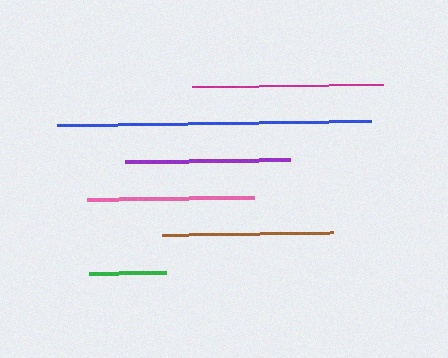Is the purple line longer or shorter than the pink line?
The pink line is longer than the purple line.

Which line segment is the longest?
The blue line is the longest at approximately 314 pixels.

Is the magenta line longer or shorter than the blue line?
The blue line is longer than the magenta line.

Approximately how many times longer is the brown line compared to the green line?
The brown line is approximately 2.2 times the length of the green line.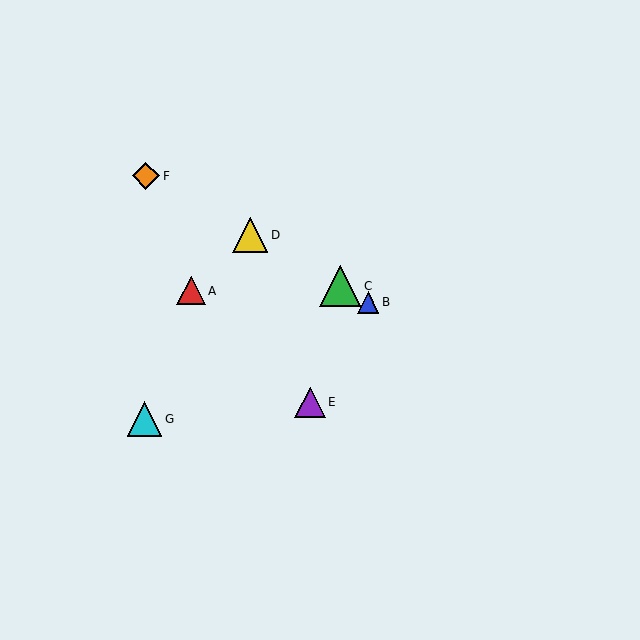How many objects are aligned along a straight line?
4 objects (B, C, D, F) are aligned along a straight line.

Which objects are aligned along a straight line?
Objects B, C, D, F are aligned along a straight line.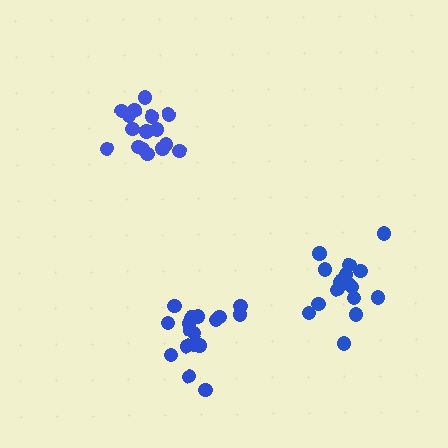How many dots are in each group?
Group 1: 17 dots, Group 2: 16 dots, Group 3: 18 dots (51 total).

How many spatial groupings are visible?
There are 3 spatial groupings.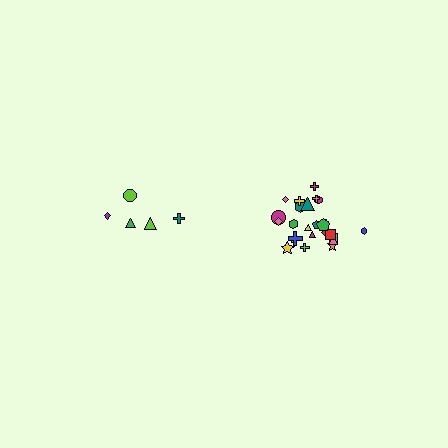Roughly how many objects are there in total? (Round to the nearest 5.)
Roughly 30 objects in total.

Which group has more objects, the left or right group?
The right group.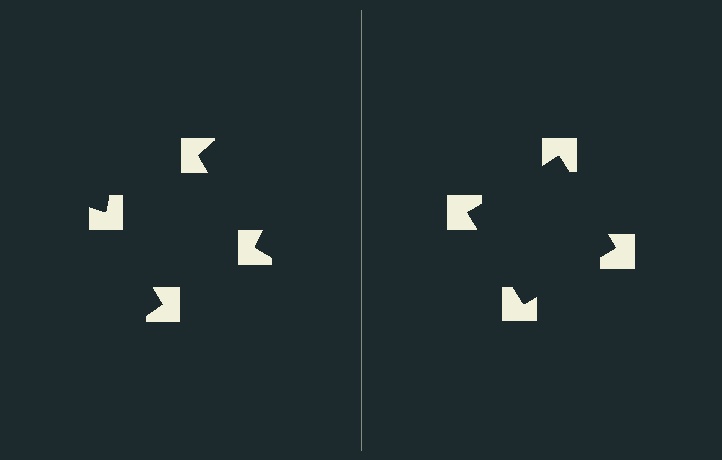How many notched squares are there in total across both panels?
8 — 4 on each side.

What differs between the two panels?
The notched squares are positioned identically on both sides; only the wedge orientations differ. On the right they align to a square; on the left they are misaligned.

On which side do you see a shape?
An illusory square appears on the right side. On the left side the wedge cuts are rotated, so no coherent shape forms.